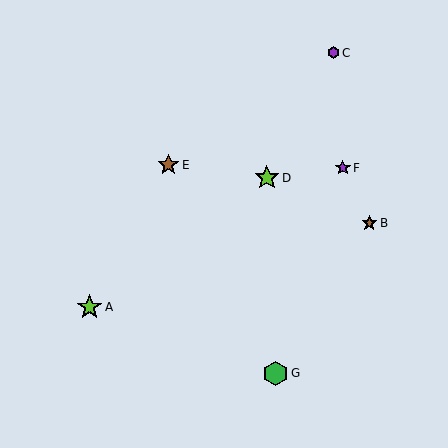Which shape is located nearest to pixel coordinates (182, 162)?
The brown star (labeled E) at (168, 165) is nearest to that location.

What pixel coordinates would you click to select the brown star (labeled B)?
Click at (369, 223) to select the brown star B.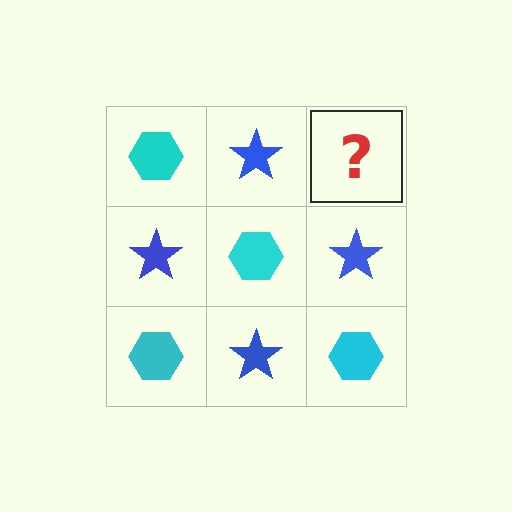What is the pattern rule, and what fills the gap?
The rule is that it alternates cyan hexagon and blue star in a checkerboard pattern. The gap should be filled with a cyan hexagon.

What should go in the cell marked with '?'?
The missing cell should contain a cyan hexagon.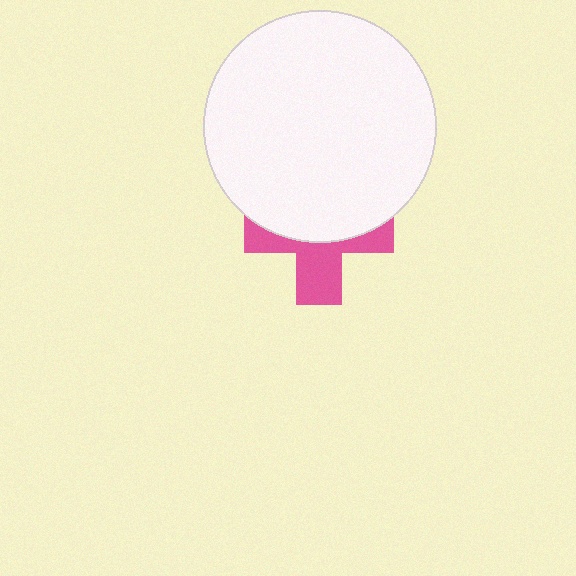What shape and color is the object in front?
The object in front is a white circle.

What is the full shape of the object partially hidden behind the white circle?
The partially hidden object is a pink cross.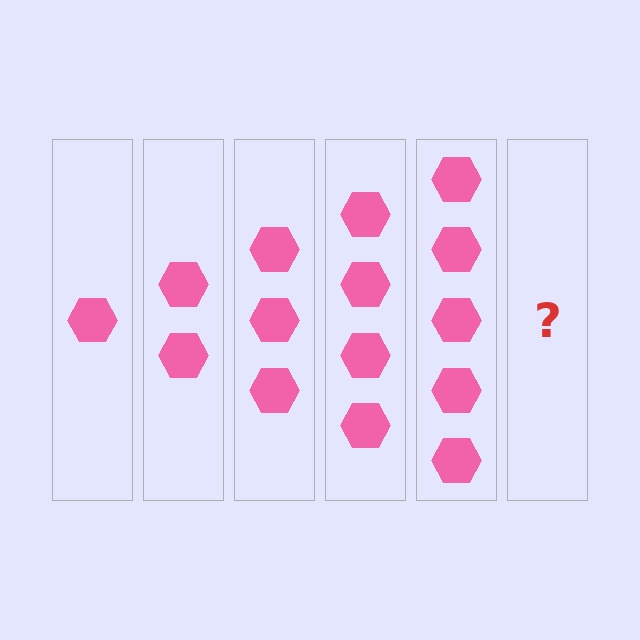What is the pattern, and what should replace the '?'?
The pattern is that each step adds one more hexagon. The '?' should be 6 hexagons.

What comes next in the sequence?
The next element should be 6 hexagons.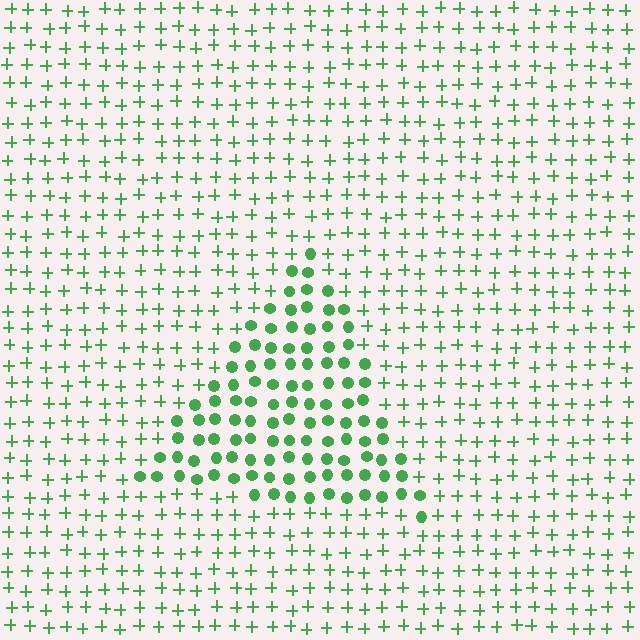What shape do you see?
I see a triangle.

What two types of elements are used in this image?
The image uses circles inside the triangle region and plus signs outside it.